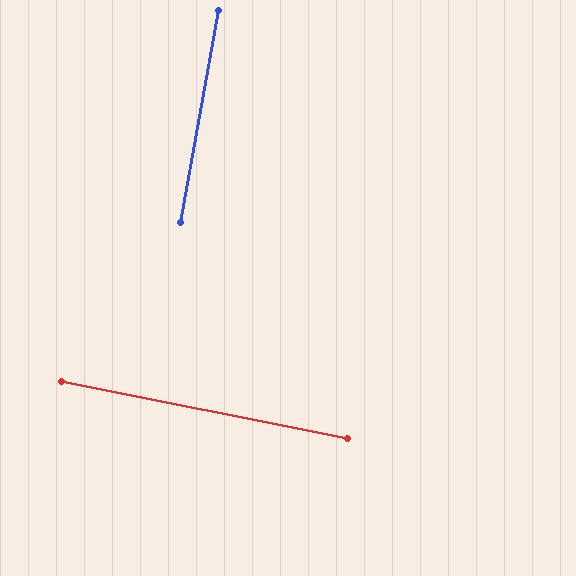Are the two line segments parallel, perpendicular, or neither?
Perpendicular — they meet at approximately 89°.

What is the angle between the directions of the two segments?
Approximately 89 degrees.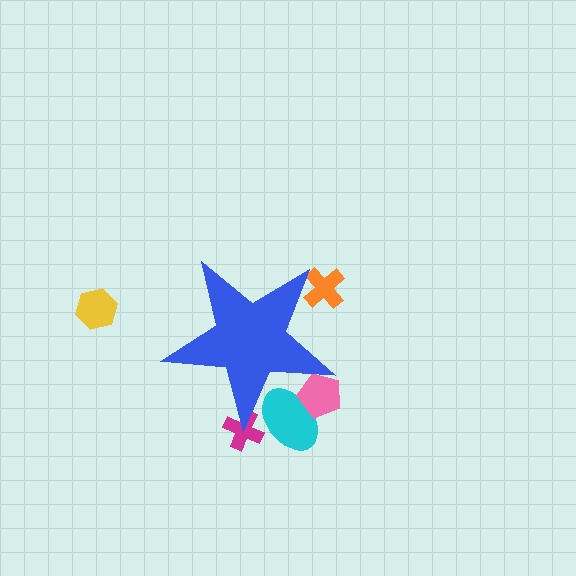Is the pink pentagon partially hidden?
Yes, the pink pentagon is partially hidden behind the blue star.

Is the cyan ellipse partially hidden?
Yes, the cyan ellipse is partially hidden behind the blue star.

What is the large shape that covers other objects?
A blue star.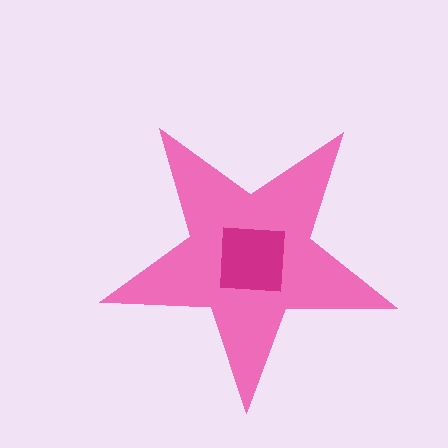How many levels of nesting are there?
2.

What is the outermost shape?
The pink star.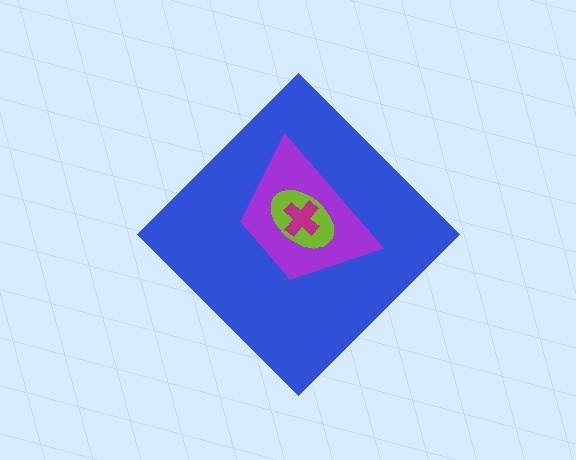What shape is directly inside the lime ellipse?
The magenta cross.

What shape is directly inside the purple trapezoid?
The lime ellipse.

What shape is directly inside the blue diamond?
The purple trapezoid.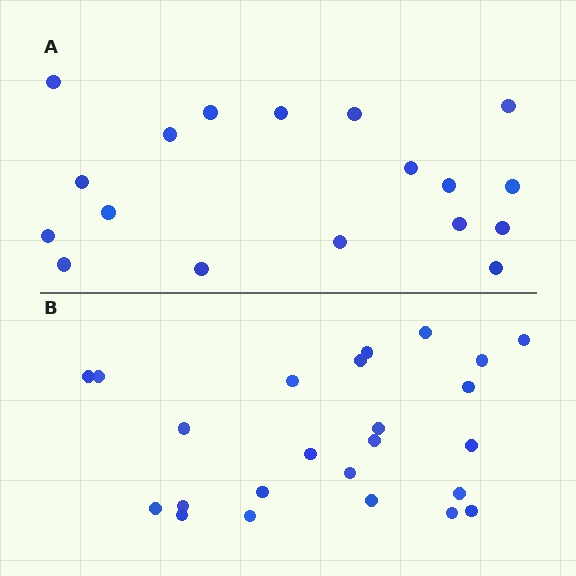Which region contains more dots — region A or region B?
Region B (the bottom region) has more dots.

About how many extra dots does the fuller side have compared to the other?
Region B has about 6 more dots than region A.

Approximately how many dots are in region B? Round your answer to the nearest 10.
About 20 dots. (The exact count is 24, which rounds to 20.)